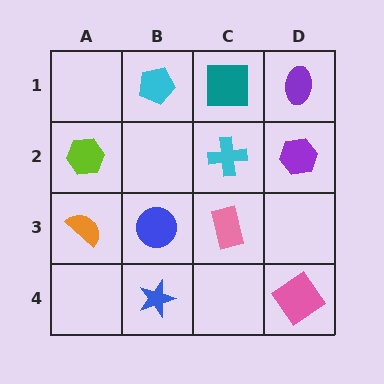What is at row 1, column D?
A purple ellipse.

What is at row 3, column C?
A pink rectangle.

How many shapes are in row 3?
3 shapes.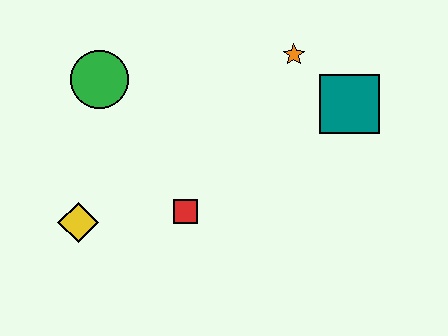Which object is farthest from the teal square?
The yellow diamond is farthest from the teal square.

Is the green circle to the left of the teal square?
Yes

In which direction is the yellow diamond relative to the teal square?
The yellow diamond is to the left of the teal square.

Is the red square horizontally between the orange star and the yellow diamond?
Yes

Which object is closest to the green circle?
The yellow diamond is closest to the green circle.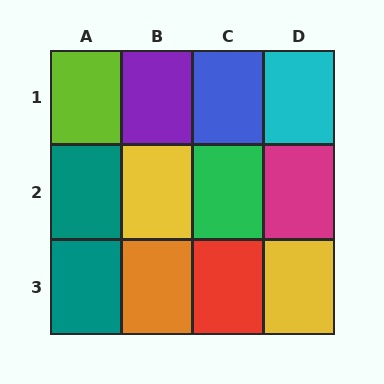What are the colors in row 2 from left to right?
Teal, yellow, green, magenta.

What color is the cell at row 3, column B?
Orange.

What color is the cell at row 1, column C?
Blue.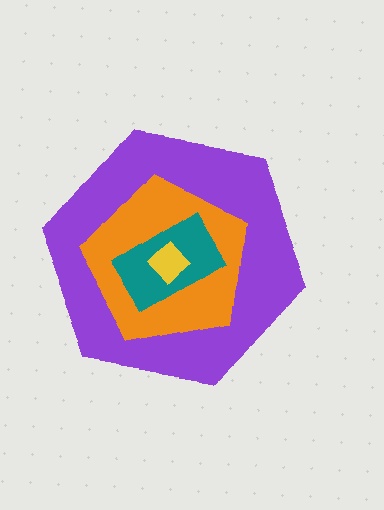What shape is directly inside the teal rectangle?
The yellow diamond.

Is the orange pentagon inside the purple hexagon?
Yes.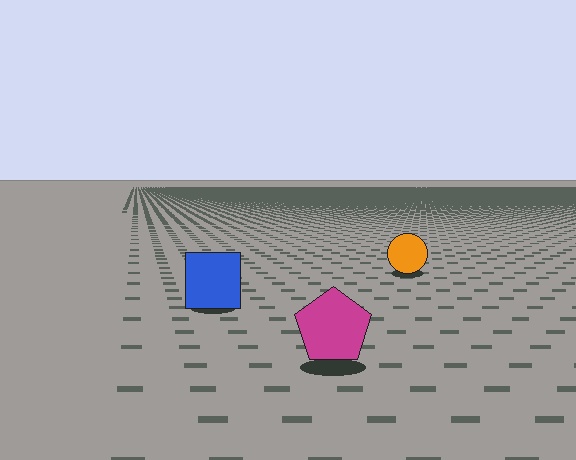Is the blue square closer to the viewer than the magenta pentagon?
No. The magenta pentagon is closer — you can tell from the texture gradient: the ground texture is coarser near it.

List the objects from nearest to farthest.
From nearest to farthest: the magenta pentagon, the blue square, the orange circle.